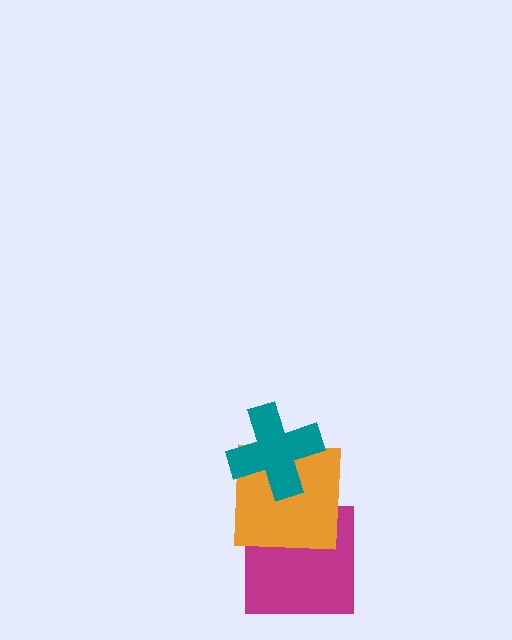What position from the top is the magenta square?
The magenta square is 3rd from the top.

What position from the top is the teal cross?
The teal cross is 1st from the top.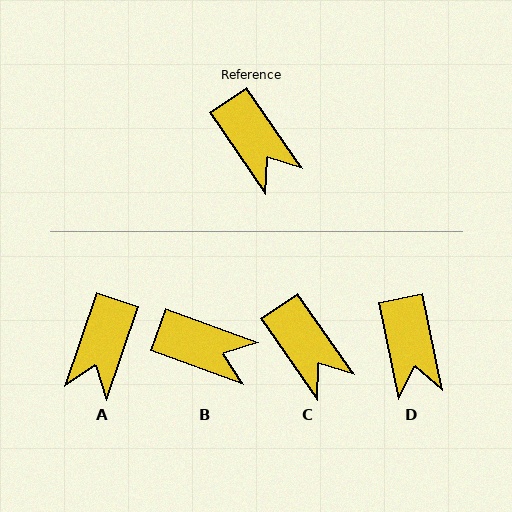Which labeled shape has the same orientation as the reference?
C.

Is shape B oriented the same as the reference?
No, it is off by about 36 degrees.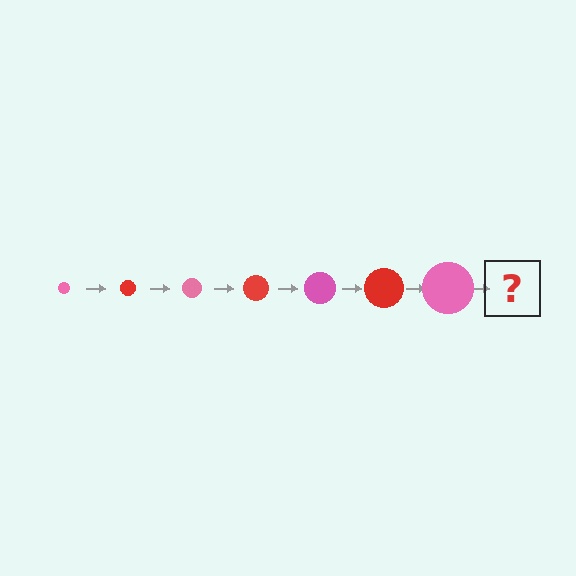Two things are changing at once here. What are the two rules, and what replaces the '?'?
The two rules are that the circle grows larger each step and the color cycles through pink and red. The '?' should be a red circle, larger than the previous one.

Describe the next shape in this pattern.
It should be a red circle, larger than the previous one.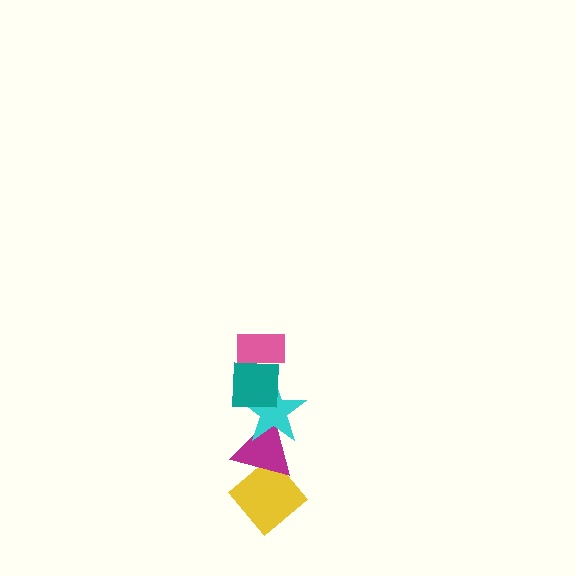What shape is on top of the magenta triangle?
The cyan star is on top of the magenta triangle.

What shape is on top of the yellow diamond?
The magenta triangle is on top of the yellow diamond.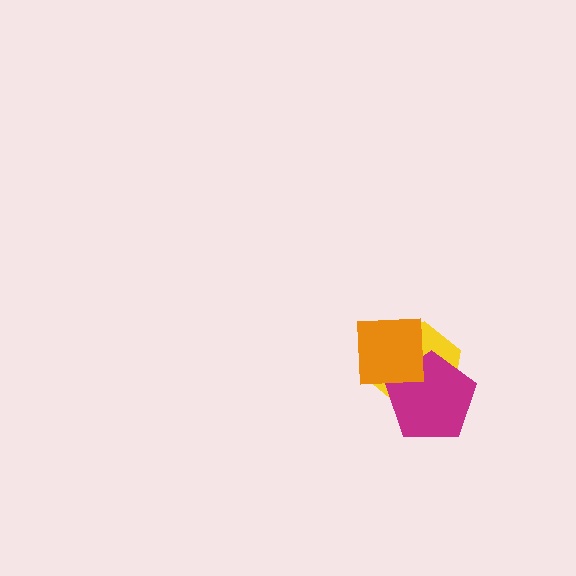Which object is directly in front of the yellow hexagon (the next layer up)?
The magenta pentagon is directly in front of the yellow hexagon.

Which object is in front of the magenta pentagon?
The orange square is in front of the magenta pentagon.